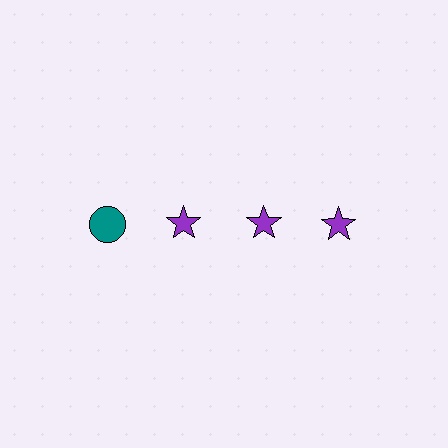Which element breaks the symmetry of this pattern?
The teal circle in the top row, leftmost column breaks the symmetry. All other shapes are purple stars.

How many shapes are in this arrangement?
There are 4 shapes arranged in a grid pattern.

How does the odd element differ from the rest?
It differs in both color (teal instead of purple) and shape (circle instead of star).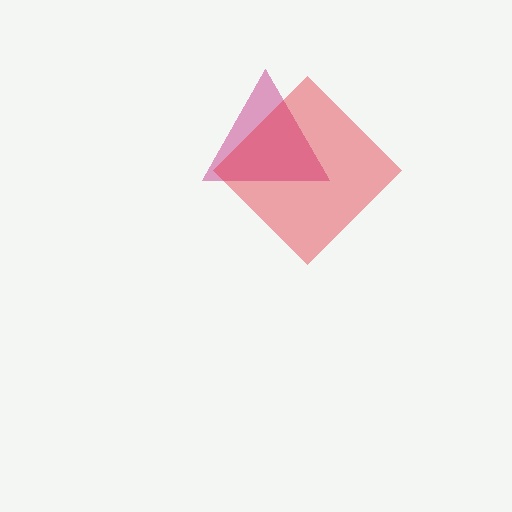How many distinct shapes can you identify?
There are 2 distinct shapes: a magenta triangle, a red diamond.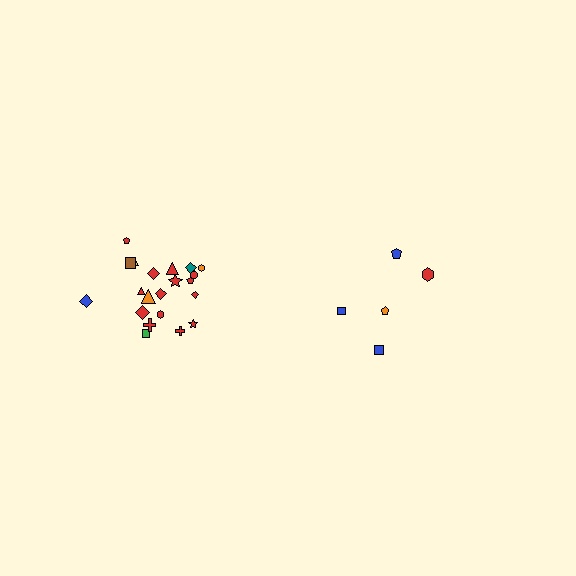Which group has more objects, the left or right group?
The left group.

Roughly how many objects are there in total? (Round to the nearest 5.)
Roughly 25 objects in total.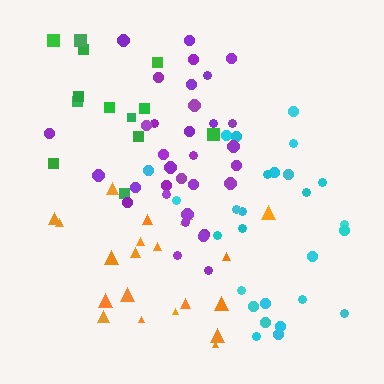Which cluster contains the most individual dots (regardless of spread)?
Purple (33).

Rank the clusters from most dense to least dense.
green, purple, cyan, orange.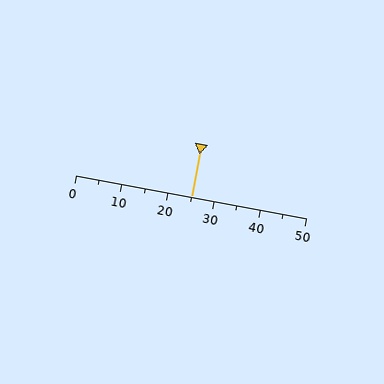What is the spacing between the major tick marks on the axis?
The major ticks are spaced 10 apart.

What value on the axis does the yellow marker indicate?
The marker indicates approximately 25.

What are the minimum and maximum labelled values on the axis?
The axis runs from 0 to 50.